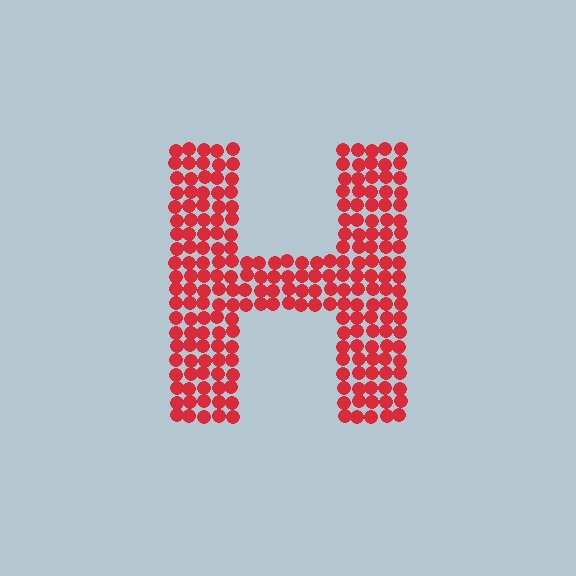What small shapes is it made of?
It is made of small circles.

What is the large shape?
The large shape is the letter H.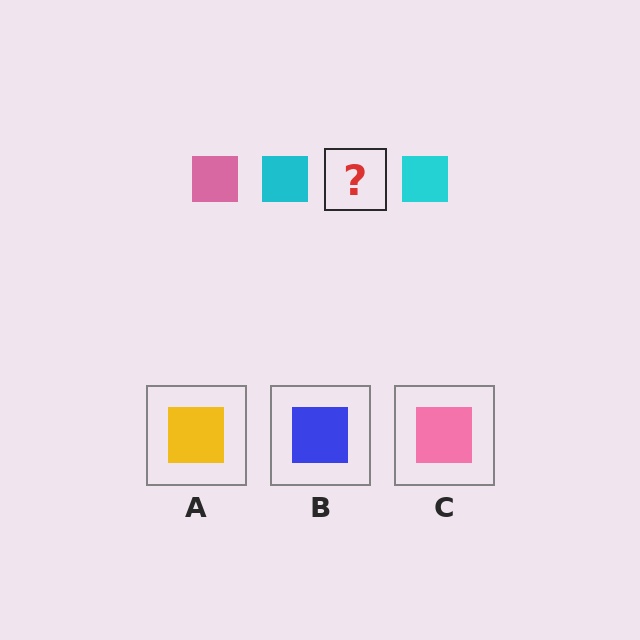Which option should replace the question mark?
Option C.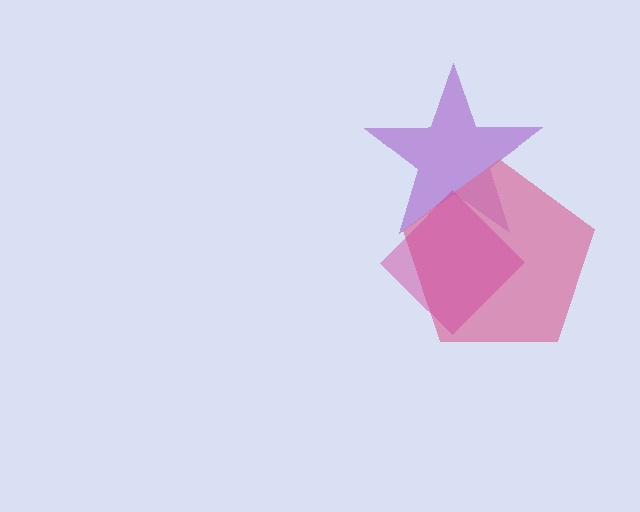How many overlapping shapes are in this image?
There are 3 overlapping shapes in the image.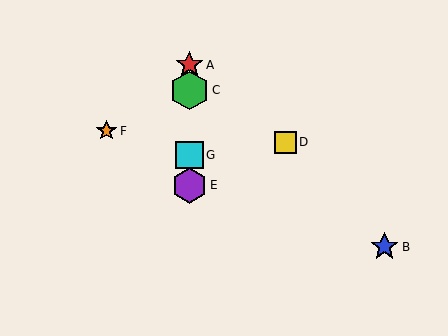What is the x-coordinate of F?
Object F is at x≈106.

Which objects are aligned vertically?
Objects A, C, E, G are aligned vertically.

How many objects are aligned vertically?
4 objects (A, C, E, G) are aligned vertically.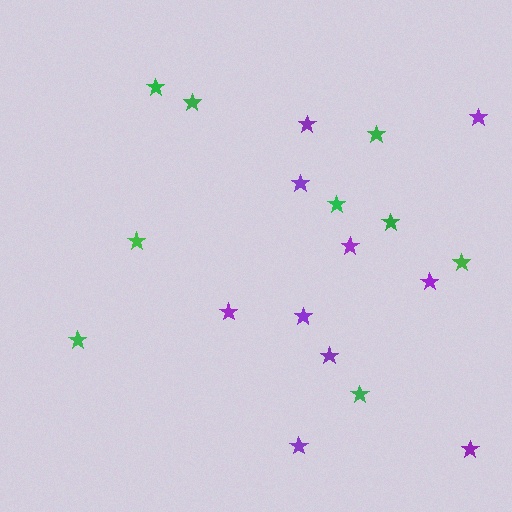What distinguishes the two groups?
There are 2 groups: one group of green stars (9) and one group of purple stars (10).